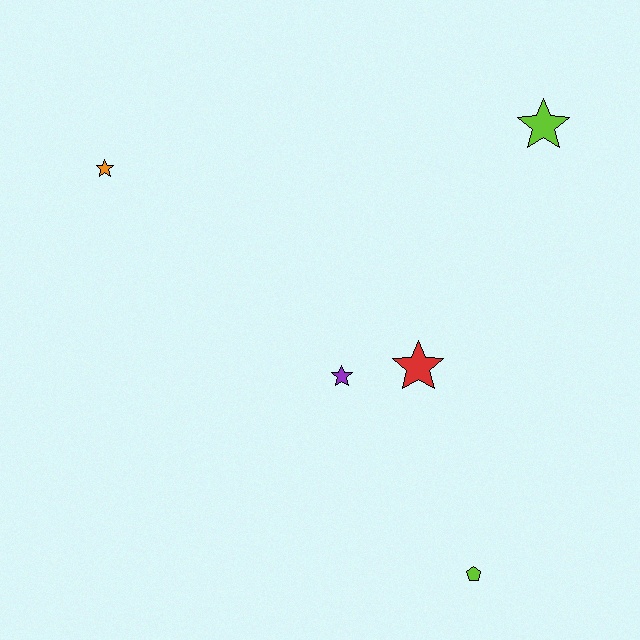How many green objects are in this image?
There are no green objects.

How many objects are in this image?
There are 5 objects.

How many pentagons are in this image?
There is 1 pentagon.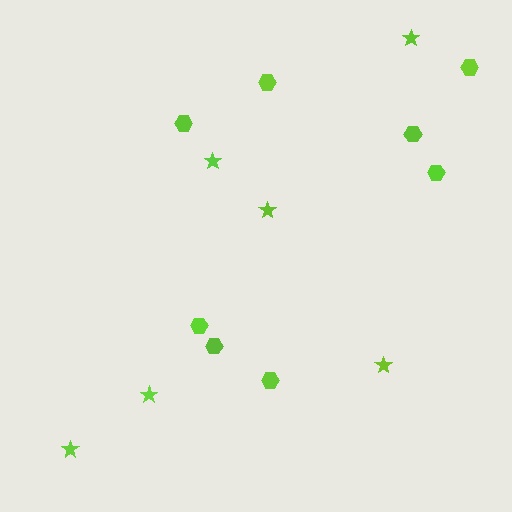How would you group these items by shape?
There are 2 groups: one group of hexagons (8) and one group of stars (6).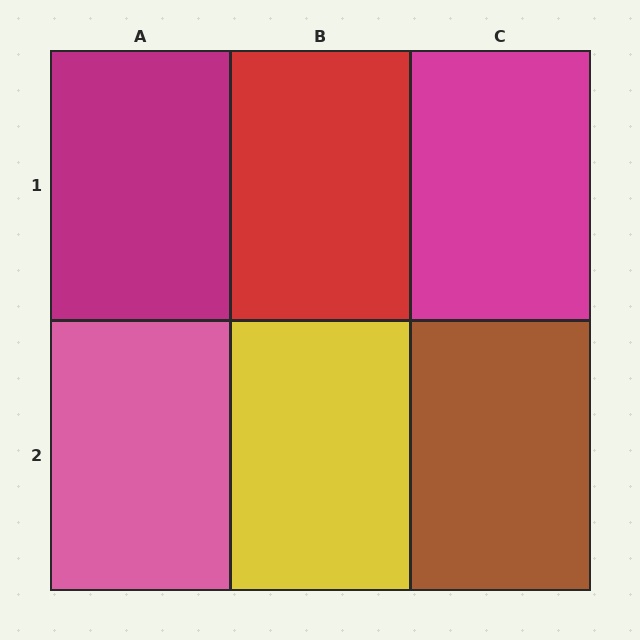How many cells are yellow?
1 cell is yellow.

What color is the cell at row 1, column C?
Magenta.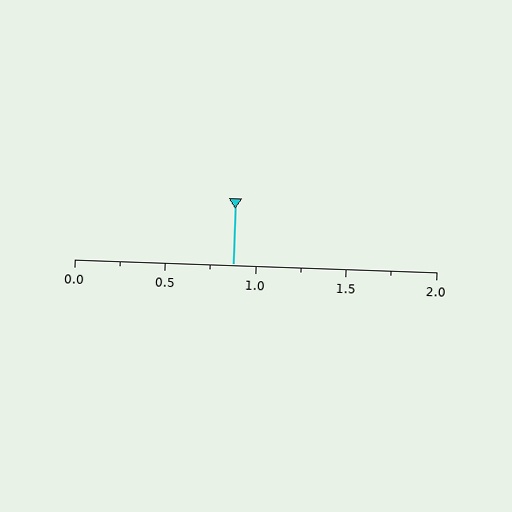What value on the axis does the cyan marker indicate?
The marker indicates approximately 0.88.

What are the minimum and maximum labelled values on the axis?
The axis runs from 0.0 to 2.0.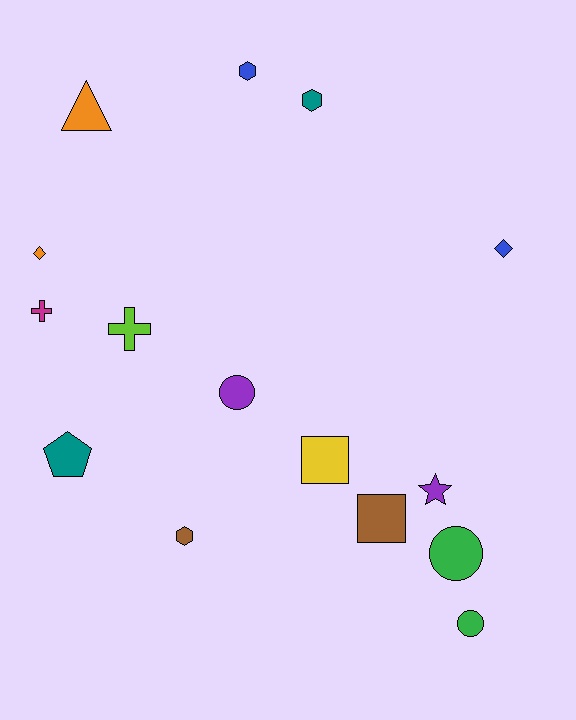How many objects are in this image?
There are 15 objects.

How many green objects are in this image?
There are 2 green objects.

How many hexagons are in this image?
There are 3 hexagons.